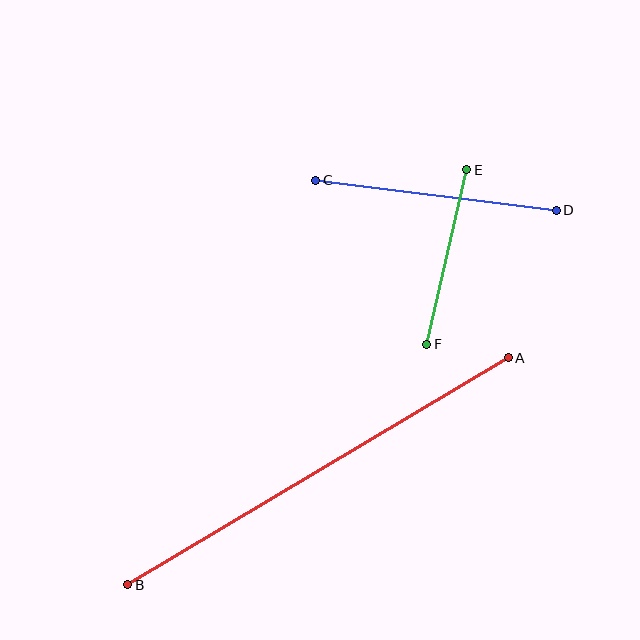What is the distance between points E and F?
The distance is approximately 179 pixels.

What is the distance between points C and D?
The distance is approximately 242 pixels.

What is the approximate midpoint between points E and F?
The midpoint is at approximately (447, 257) pixels.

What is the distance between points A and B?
The distance is approximately 443 pixels.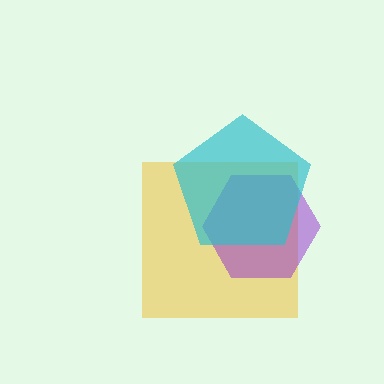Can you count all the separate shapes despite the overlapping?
Yes, there are 3 separate shapes.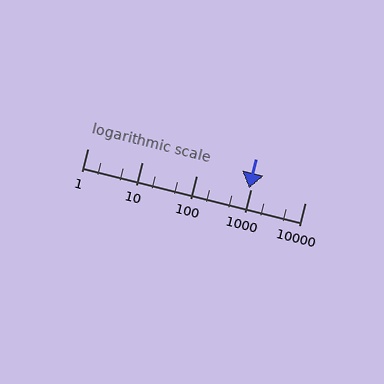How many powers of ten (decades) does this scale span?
The scale spans 4 decades, from 1 to 10000.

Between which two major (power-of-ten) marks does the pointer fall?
The pointer is between 100 and 1000.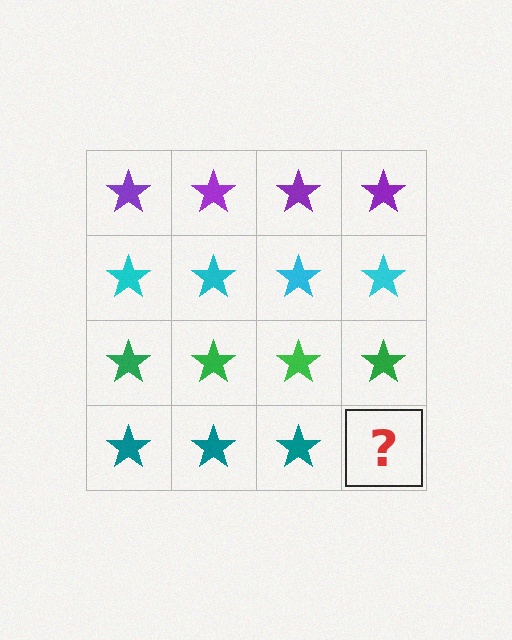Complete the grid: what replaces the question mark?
The question mark should be replaced with a teal star.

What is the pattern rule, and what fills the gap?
The rule is that each row has a consistent color. The gap should be filled with a teal star.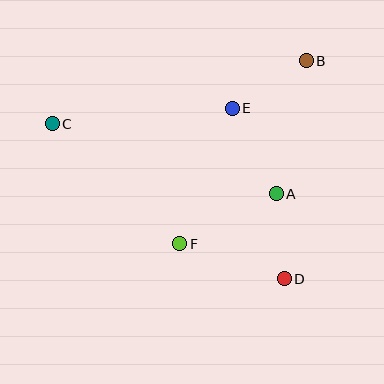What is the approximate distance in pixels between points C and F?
The distance between C and F is approximately 175 pixels.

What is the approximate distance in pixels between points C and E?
The distance between C and E is approximately 181 pixels.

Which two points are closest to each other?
Points A and D are closest to each other.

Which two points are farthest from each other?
Points C and D are farthest from each other.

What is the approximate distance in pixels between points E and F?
The distance between E and F is approximately 146 pixels.